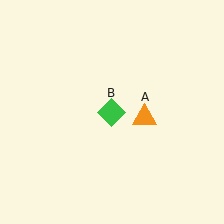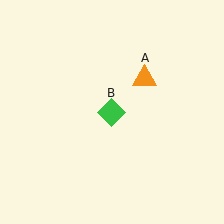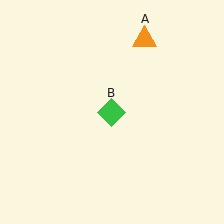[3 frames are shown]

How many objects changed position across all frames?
1 object changed position: orange triangle (object A).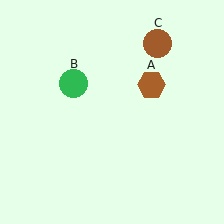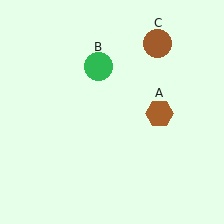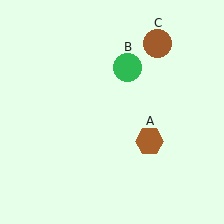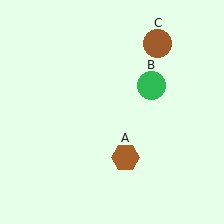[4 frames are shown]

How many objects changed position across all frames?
2 objects changed position: brown hexagon (object A), green circle (object B).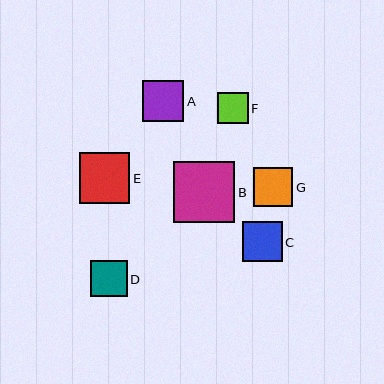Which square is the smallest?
Square F is the smallest with a size of approximately 31 pixels.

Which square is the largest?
Square B is the largest with a size of approximately 61 pixels.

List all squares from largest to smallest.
From largest to smallest: B, E, A, C, G, D, F.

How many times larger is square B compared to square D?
Square B is approximately 1.7 times the size of square D.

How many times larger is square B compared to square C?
Square B is approximately 1.5 times the size of square C.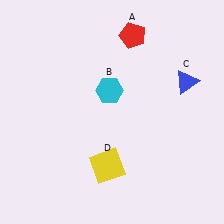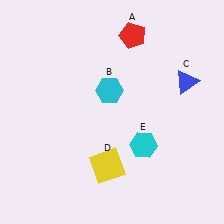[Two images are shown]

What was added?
A cyan hexagon (E) was added in Image 2.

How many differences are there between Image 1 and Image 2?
There is 1 difference between the two images.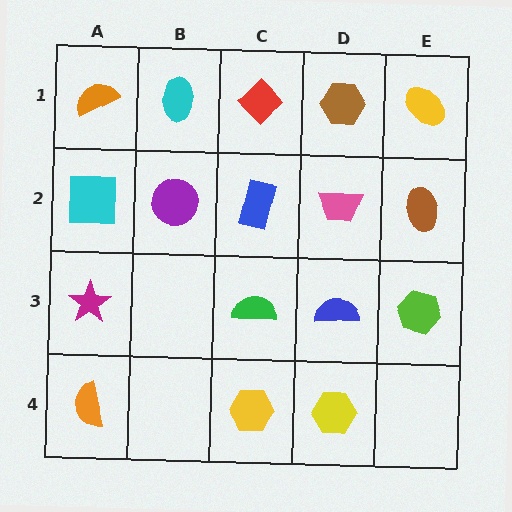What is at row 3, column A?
A magenta star.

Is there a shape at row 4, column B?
No, that cell is empty.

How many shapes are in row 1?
5 shapes.